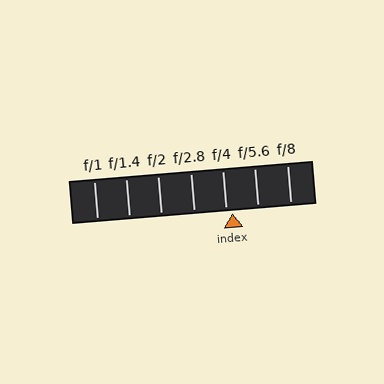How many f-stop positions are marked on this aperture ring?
There are 7 f-stop positions marked.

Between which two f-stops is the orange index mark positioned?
The index mark is between f/4 and f/5.6.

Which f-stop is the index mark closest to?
The index mark is closest to f/4.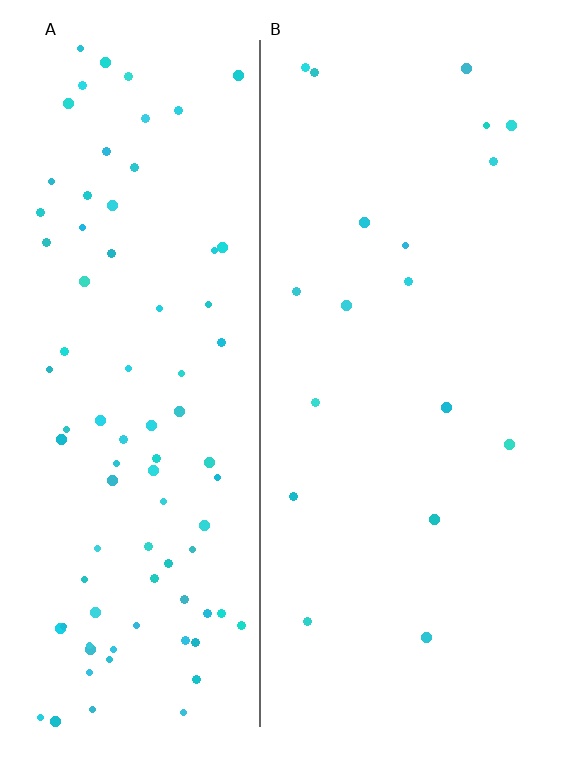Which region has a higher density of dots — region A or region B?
A (the left).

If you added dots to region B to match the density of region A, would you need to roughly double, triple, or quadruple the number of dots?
Approximately quadruple.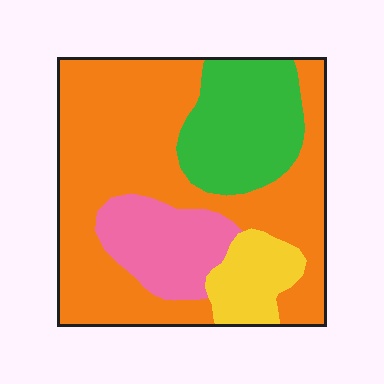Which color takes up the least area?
Yellow, at roughly 10%.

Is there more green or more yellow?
Green.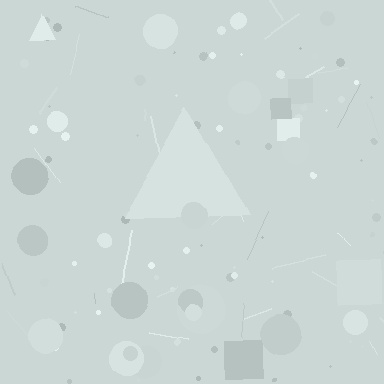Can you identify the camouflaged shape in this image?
The camouflaged shape is a triangle.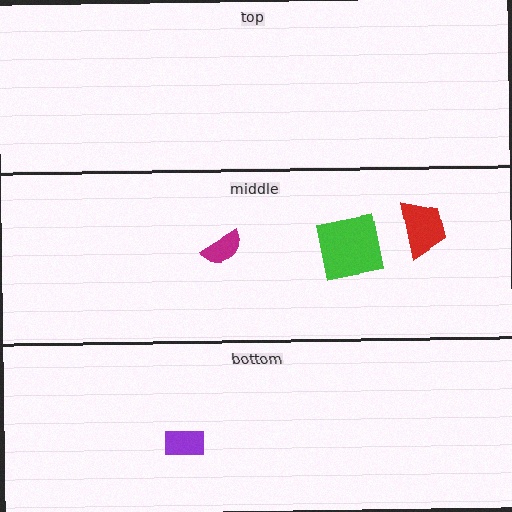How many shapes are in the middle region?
3.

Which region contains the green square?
The middle region.